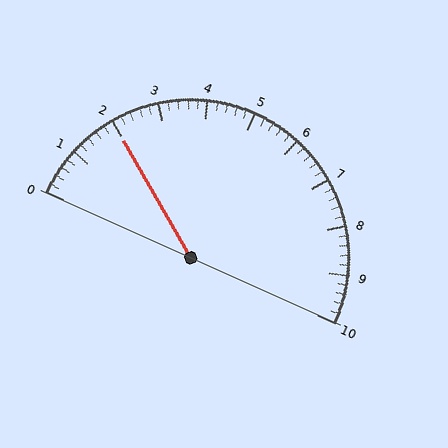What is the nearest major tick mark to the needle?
The nearest major tick mark is 2.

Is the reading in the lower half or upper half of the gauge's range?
The reading is in the lower half of the range (0 to 10).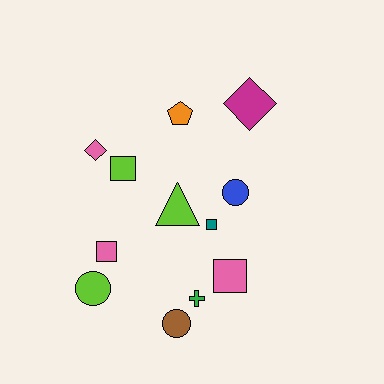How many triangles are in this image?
There is 1 triangle.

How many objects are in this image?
There are 12 objects.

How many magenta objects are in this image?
There is 1 magenta object.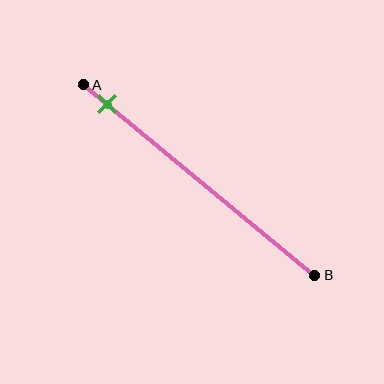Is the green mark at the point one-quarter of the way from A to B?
No, the mark is at about 10% from A, not at the 25% one-quarter point.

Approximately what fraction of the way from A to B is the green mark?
The green mark is approximately 10% of the way from A to B.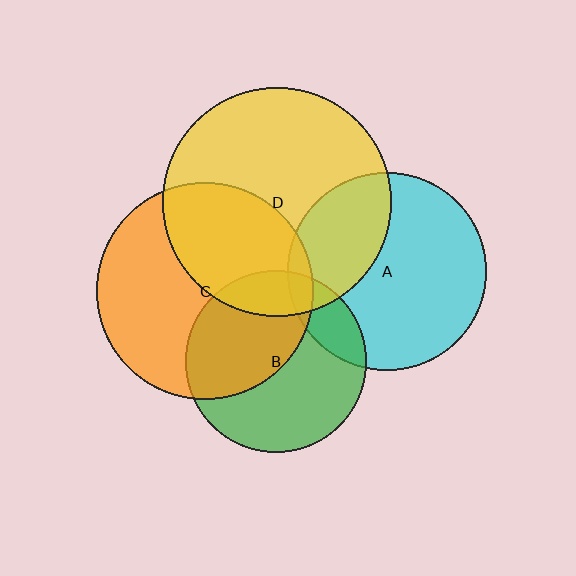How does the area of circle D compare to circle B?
Approximately 1.6 times.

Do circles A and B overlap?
Yes.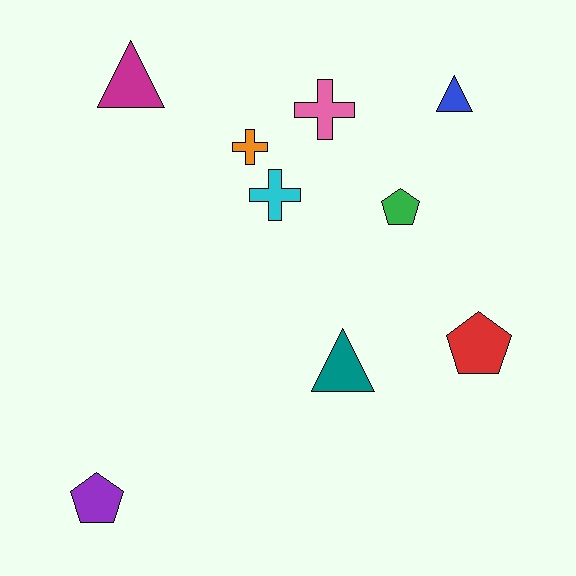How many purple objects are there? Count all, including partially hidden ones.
There is 1 purple object.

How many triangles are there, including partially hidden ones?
There are 3 triangles.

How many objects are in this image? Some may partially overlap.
There are 9 objects.